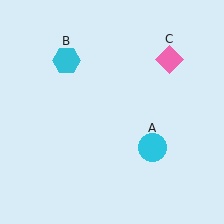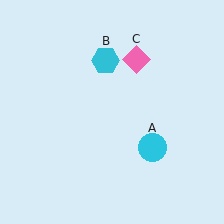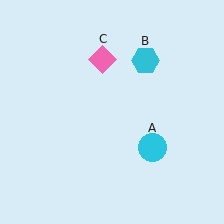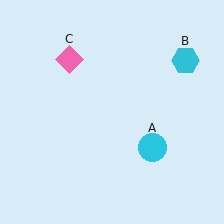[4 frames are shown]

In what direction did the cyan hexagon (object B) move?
The cyan hexagon (object B) moved right.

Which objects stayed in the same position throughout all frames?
Cyan circle (object A) remained stationary.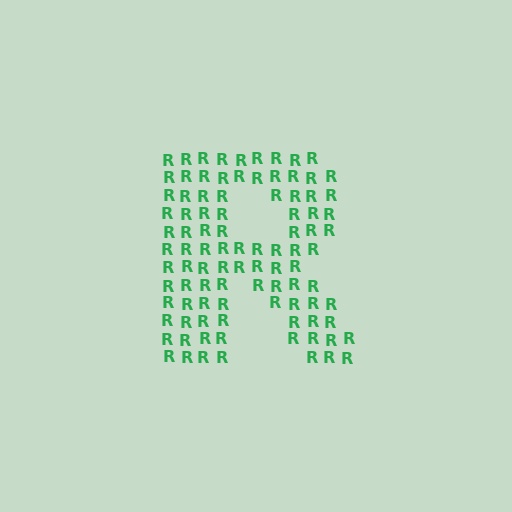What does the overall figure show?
The overall figure shows the letter R.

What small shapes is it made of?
It is made of small letter R's.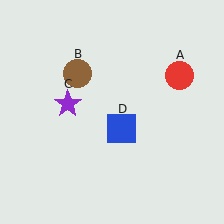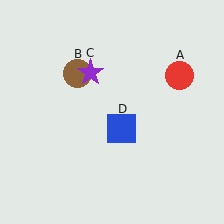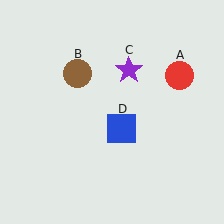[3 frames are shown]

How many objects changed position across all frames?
1 object changed position: purple star (object C).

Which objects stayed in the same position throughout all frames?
Red circle (object A) and brown circle (object B) and blue square (object D) remained stationary.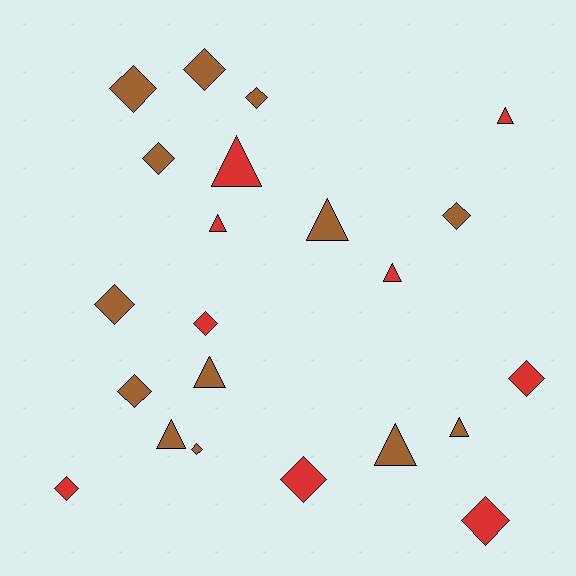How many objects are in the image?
There are 22 objects.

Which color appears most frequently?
Brown, with 13 objects.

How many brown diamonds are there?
There are 8 brown diamonds.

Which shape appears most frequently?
Diamond, with 13 objects.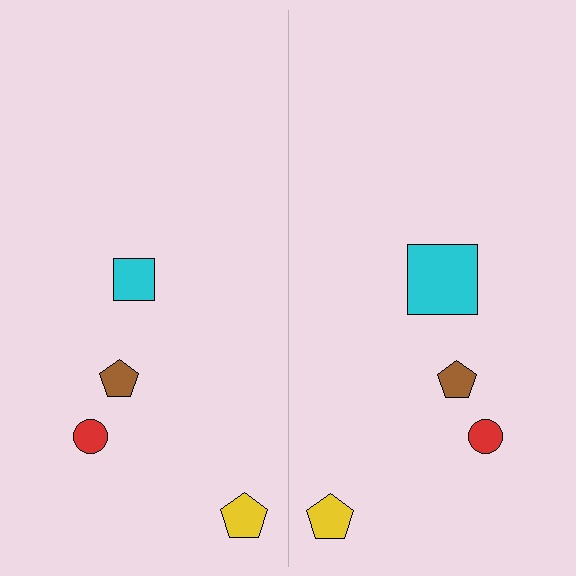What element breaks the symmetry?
The cyan square on the right side has a different size than its mirror counterpart.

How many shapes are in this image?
There are 8 shapes in this image.